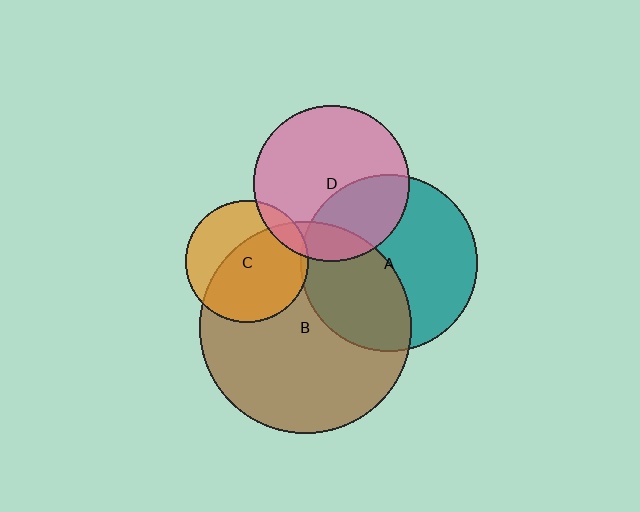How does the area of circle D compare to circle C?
Approximately 1.6 times.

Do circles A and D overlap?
Yes.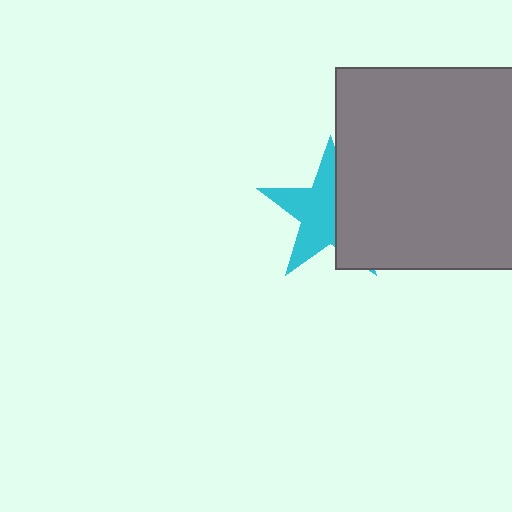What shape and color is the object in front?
The object in front is a gray rectangle.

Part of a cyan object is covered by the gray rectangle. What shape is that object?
It is a star.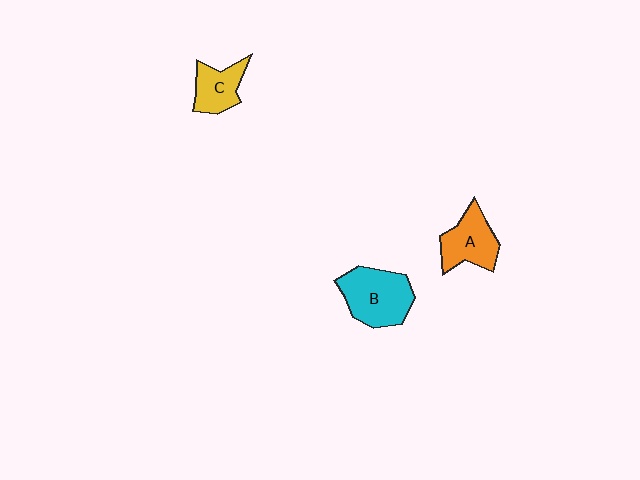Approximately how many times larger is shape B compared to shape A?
Approximately 1.3 times.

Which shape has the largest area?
Shape B (cyan).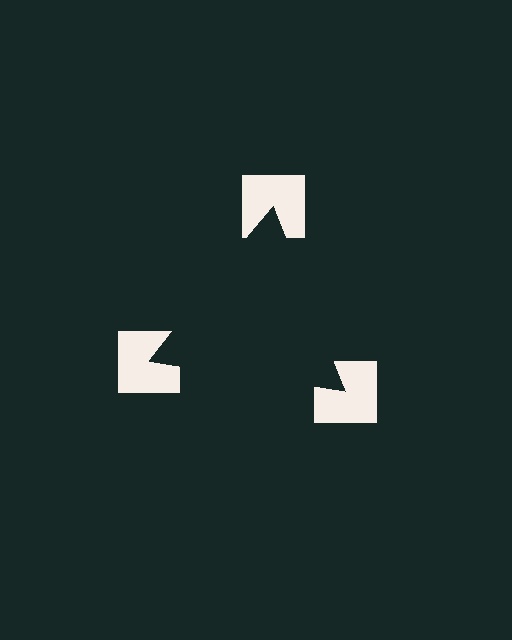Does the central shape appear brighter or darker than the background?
It typically appears slightly darker than the background, even though no actual brightness change is drawn.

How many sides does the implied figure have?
3 sides.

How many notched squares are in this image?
There are 3 — one at each vertex of the illusory triangle.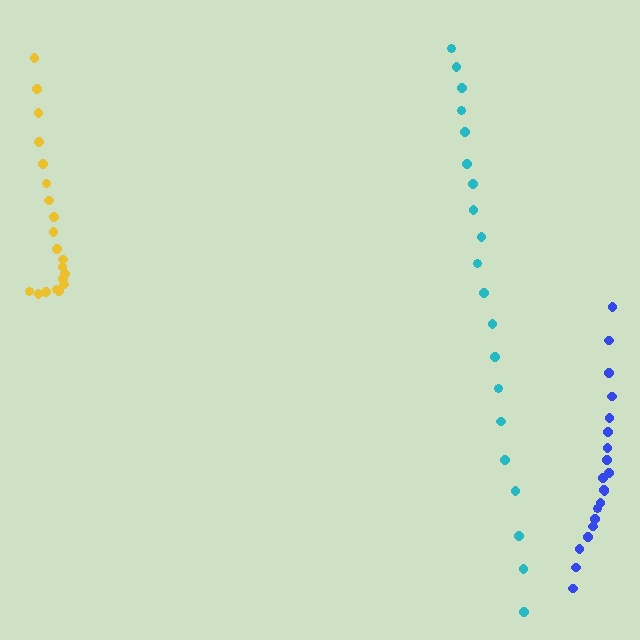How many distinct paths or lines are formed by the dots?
There are 3 distinct paths.